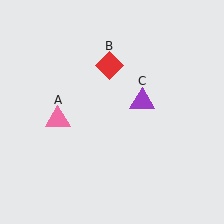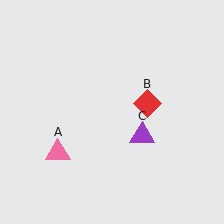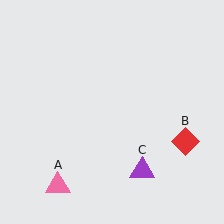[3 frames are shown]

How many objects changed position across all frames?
3 objects changed position: pink triangle (object A), red diamond (object B), purple triangle (object C).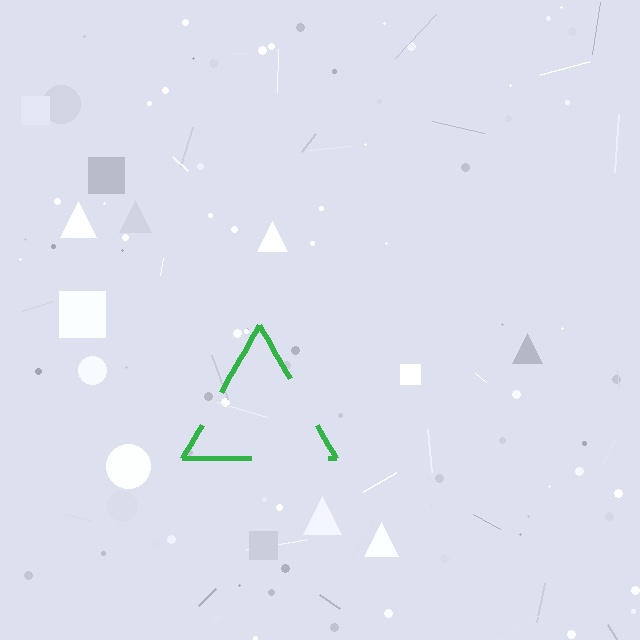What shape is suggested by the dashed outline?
The dashed outline suggests a triangle.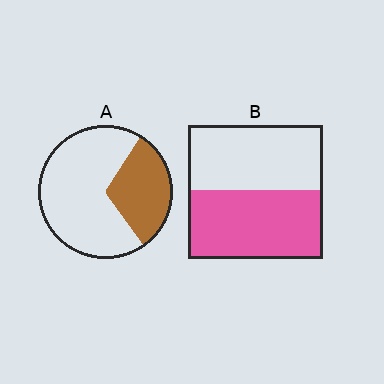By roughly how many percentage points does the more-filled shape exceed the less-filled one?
By roughly 20 percentage points (B over A).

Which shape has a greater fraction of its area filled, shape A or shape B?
Shape B.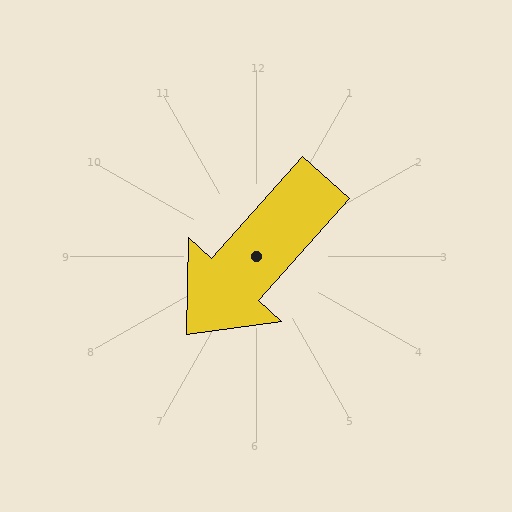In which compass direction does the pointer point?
Southwest.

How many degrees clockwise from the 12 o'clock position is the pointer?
Approximately 222 degrees.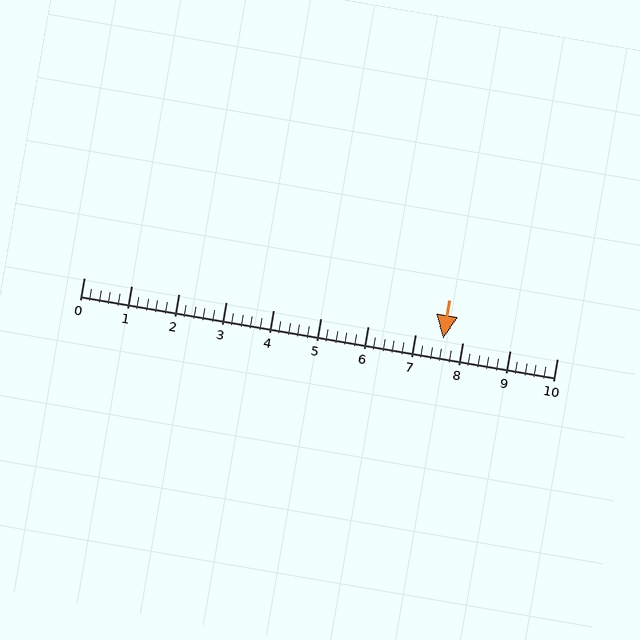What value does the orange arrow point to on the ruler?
The orange arrow points to approximately 7.6.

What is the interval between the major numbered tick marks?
The major tick marks are spaced 1 units apart.